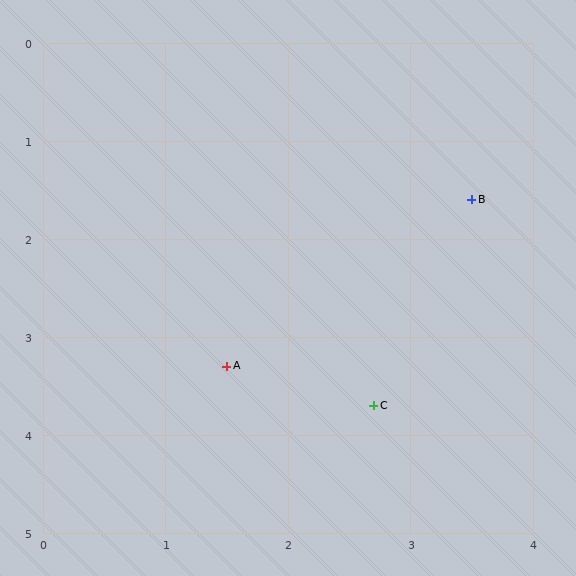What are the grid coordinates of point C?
Point C is at approximately (2.7, 3.7).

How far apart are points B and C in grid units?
Points B and C are about 2.2 grid units apart.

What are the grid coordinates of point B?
Point B is at approximately (3.5, 1.6).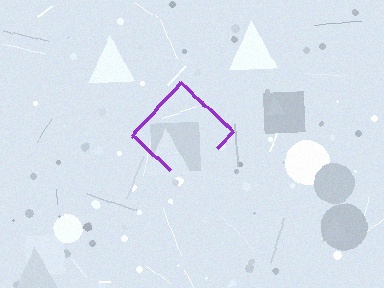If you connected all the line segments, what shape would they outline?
They would outline a diamond.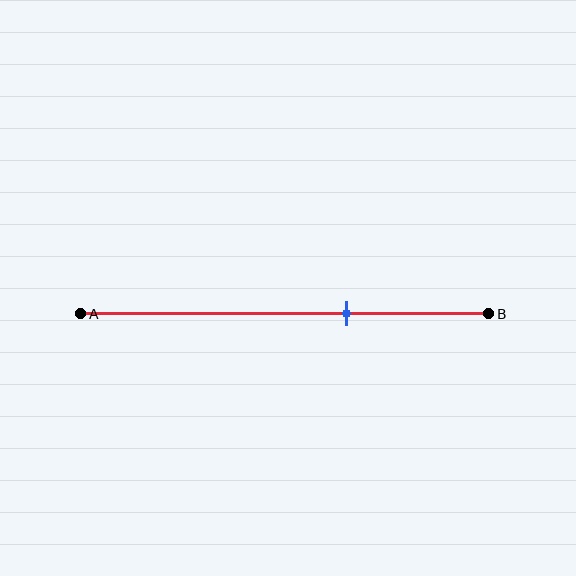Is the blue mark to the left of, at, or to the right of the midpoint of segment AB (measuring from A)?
The blue mark is to the right of the midpoint of segment AB.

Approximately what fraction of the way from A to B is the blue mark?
The blue mark is approximately 65% of the way from A to B.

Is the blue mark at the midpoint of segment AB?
No, the mark is at about 65% from A, not at the 50% midpoint.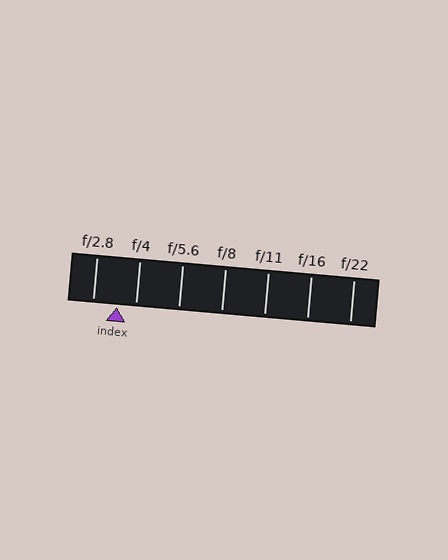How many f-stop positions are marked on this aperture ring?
There are 7 f-stop positions marked.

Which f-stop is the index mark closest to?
The index mark is closest to f/4.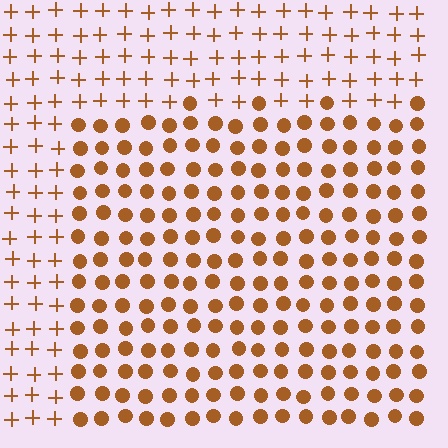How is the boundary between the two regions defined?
The boundary is defined by a change in element shape: circles inside vs. plus signs outside. All elements share the same color and spacing.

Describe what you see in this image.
The image is filled with small brown elements arranged in a uniform grid. A rectangle-shaped region contains circles, while the surrounding area contains plus signs. The boundary is defined purely by the change in element shape.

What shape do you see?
I see a rectangle.